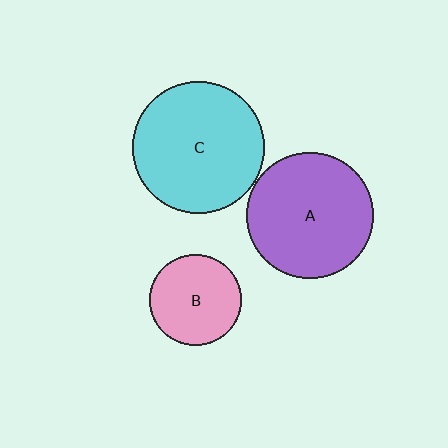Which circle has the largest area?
Circle C (cyan).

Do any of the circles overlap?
No, none of the circles overlap.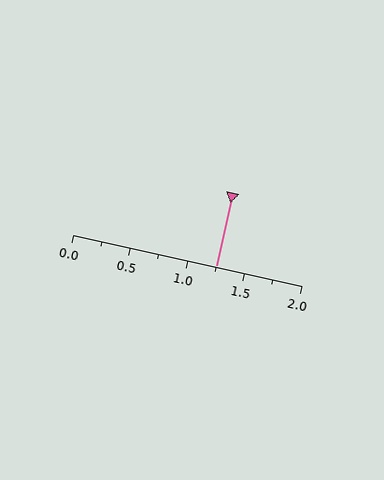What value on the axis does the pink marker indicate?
The marker indicates approximately 1.25.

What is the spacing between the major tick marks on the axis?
The major ticks are spaced 0.5 apart.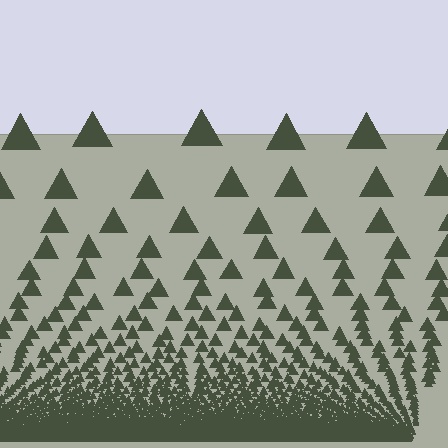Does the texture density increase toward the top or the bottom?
Density increases toward the bottom.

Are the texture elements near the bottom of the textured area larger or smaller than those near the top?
Smaller. The gradient is inverted — elements near the bottom are smaller and denser.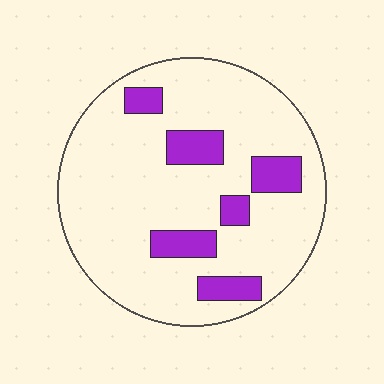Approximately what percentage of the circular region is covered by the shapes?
Approximately 15%.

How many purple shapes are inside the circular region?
6.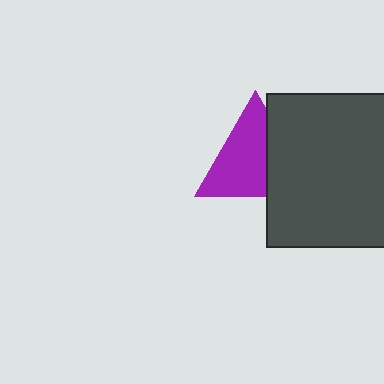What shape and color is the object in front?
The object in front is a dark gray square.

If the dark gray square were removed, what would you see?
You would see the complete purple triangle.